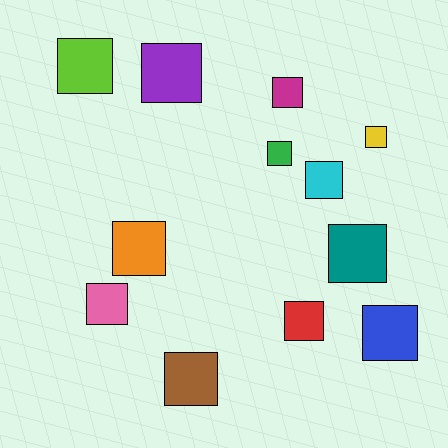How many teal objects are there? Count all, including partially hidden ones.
There is 1 teal object.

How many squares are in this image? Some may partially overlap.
There are 12 squares.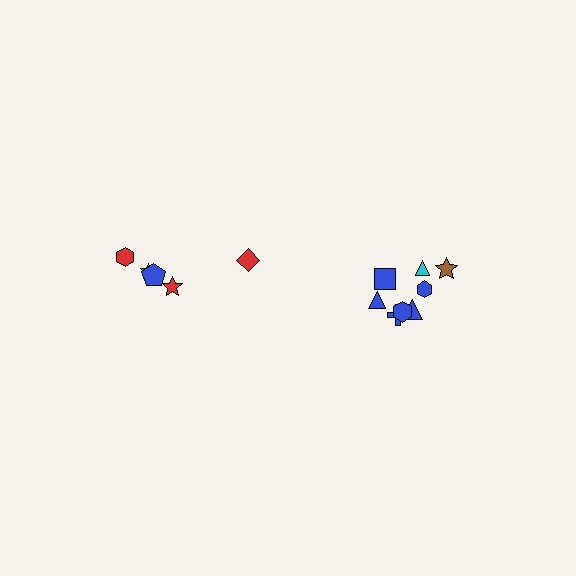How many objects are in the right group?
There are 8 objects.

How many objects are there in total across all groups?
There are 13 objects.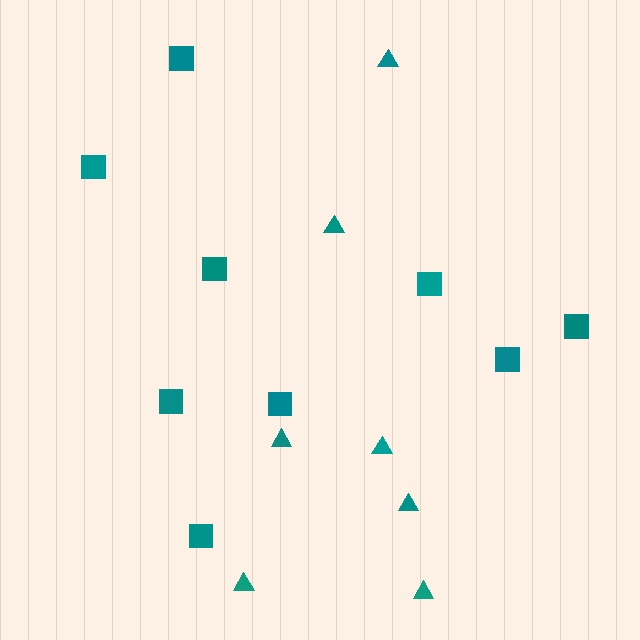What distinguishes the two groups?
There are 2 groups: one group of squares (9) and one group of triangles (7).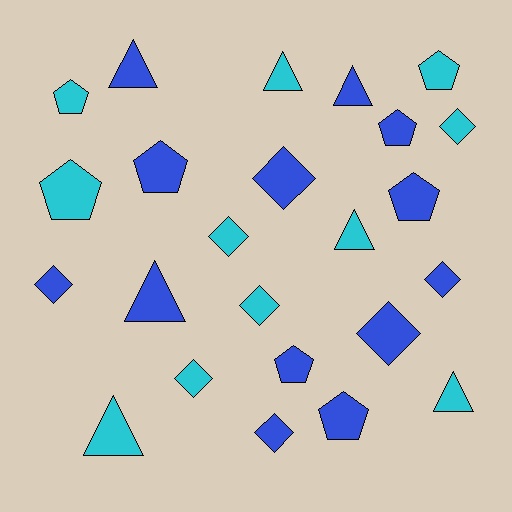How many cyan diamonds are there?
There are 4 cyan diamonds.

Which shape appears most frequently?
Diamond, with 9 objects.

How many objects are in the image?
There are 24 objects.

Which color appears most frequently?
Blue, with 13 objects.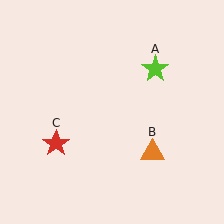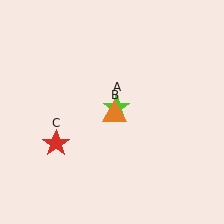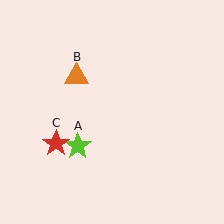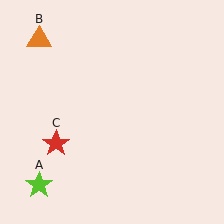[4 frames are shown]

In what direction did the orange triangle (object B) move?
The orange triangle (object B) moved up and to the left.